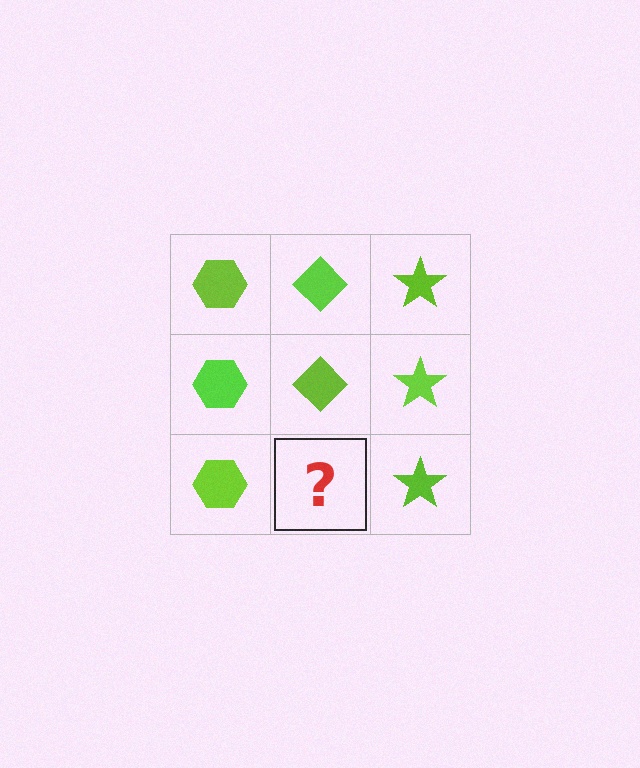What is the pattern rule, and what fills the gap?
The rule is that each column has a consistent shape. The gap should be filled with a lime diamond.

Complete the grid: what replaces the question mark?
The question mark should be replaced with a lime diamond.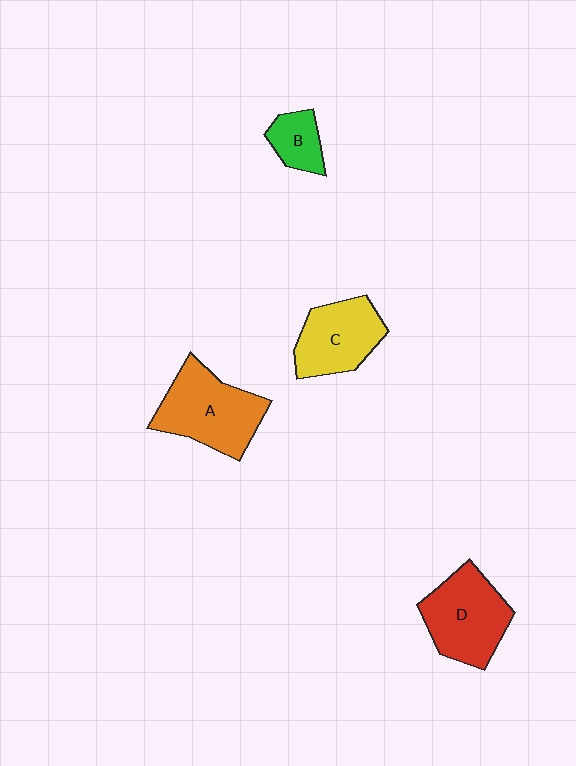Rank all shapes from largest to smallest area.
From largest to smallest: A (orange), D (red), C (yellow), B (green).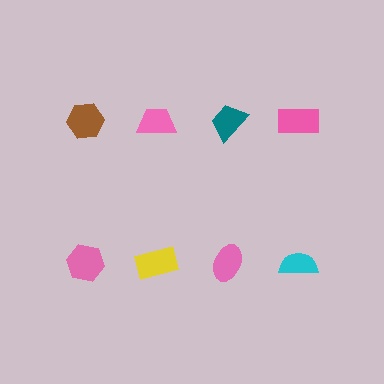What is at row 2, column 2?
A yellow rectangle.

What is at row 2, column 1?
A pink hexagon.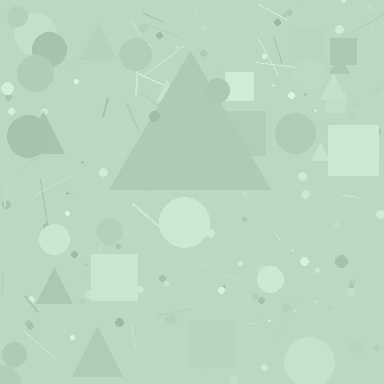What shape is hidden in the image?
A triangle is hidden in the image.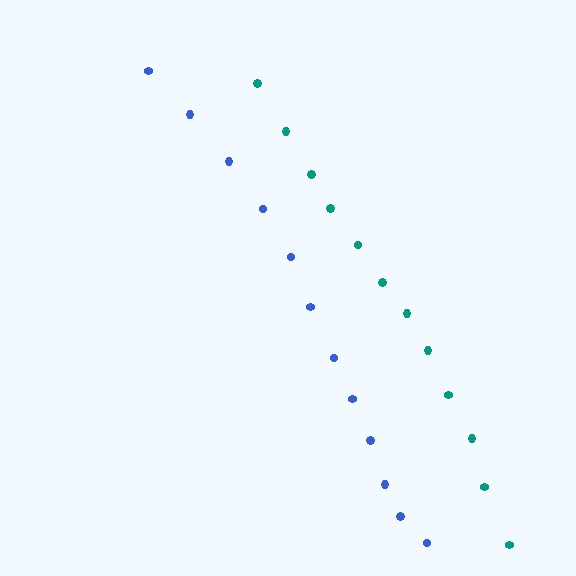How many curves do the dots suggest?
There are 2 distinct paths.